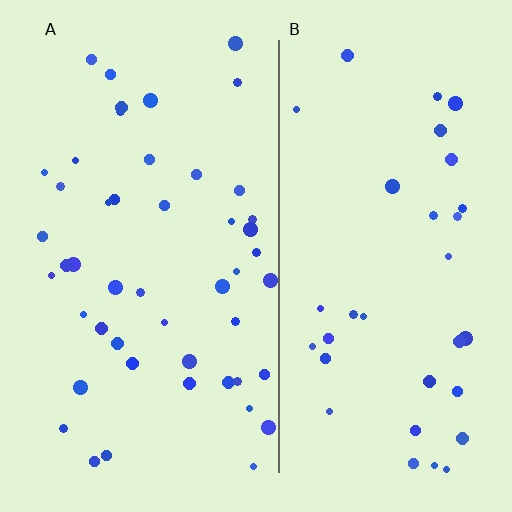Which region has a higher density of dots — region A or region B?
A (the left).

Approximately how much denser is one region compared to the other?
Approximately 1.4× — region A over region B.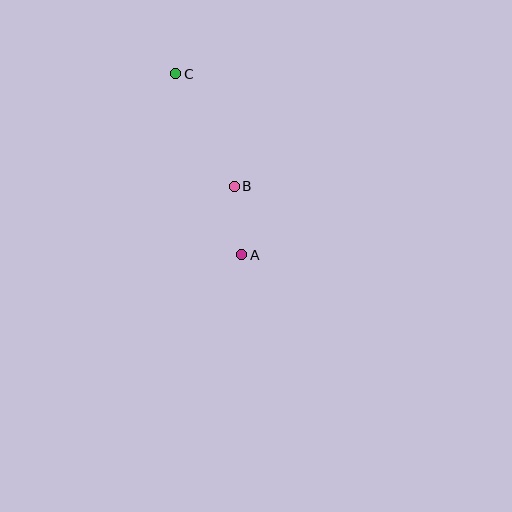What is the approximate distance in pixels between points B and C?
The distance between B and C is approximately 127 pixels.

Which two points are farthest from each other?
Points A and C are farthest from each other.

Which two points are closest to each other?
Points A and B are closest to each other.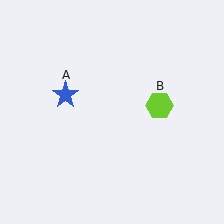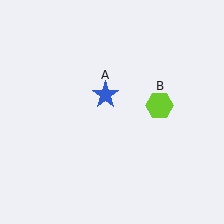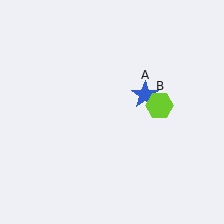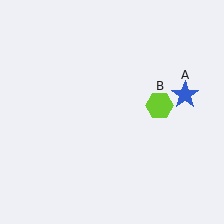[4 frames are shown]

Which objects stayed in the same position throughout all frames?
Lime hexagon (object B) remained stationary.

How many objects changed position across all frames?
1 object changed position: blue star (object A).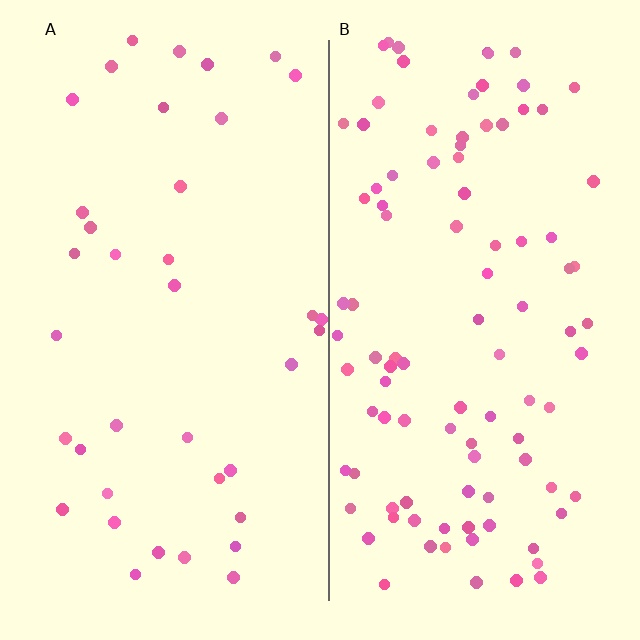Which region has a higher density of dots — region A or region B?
B (the right).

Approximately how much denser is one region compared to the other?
Approximately 2.6× — region B over region A.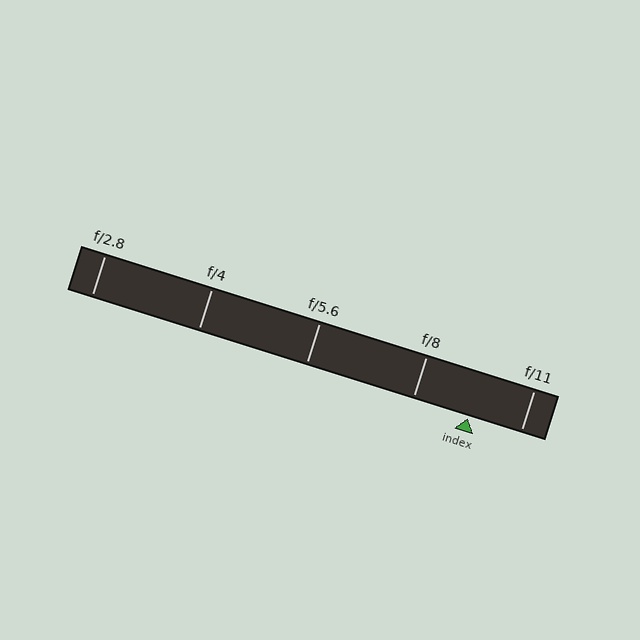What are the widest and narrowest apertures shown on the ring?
The widest aperture shown is f/2.8 and the narrowest is f/11.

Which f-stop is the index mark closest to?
The index mark is closest to f/11.